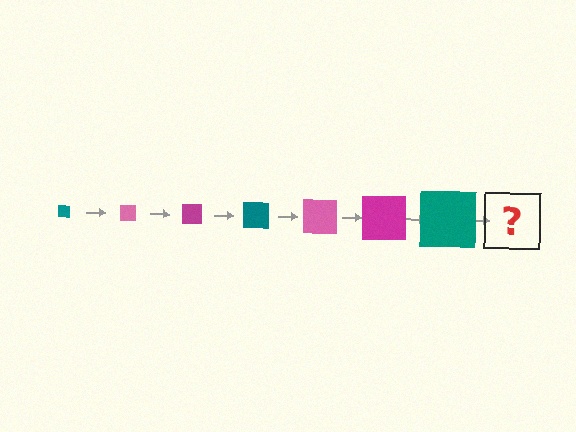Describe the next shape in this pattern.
It should be a pink square, larger than the previous one.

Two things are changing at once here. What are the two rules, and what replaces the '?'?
The two rules are that the square grows larger each step and the color cycles through teal, pink, and magenta. The '?' should be a pink square, larger than the previous one.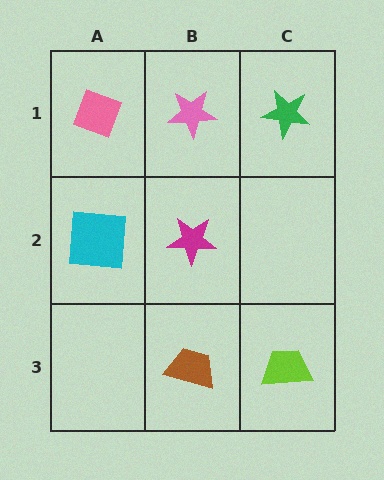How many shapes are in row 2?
2 shapes.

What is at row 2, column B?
A magenta star.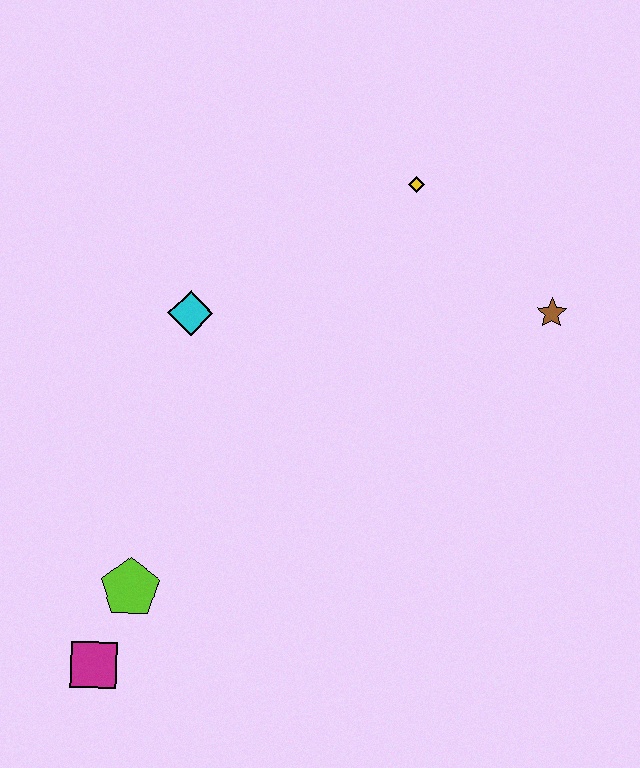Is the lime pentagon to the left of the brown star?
Yes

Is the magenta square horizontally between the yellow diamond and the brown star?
No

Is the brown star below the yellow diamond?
Yes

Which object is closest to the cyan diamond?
The yellow diamond is closest to the cyan diamond.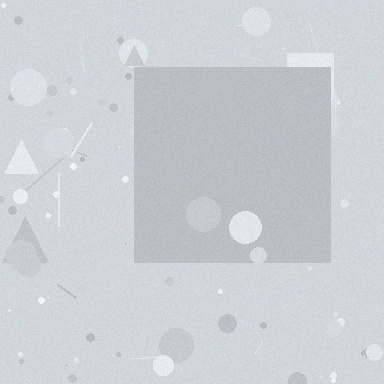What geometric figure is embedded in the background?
A square is embedded in the background.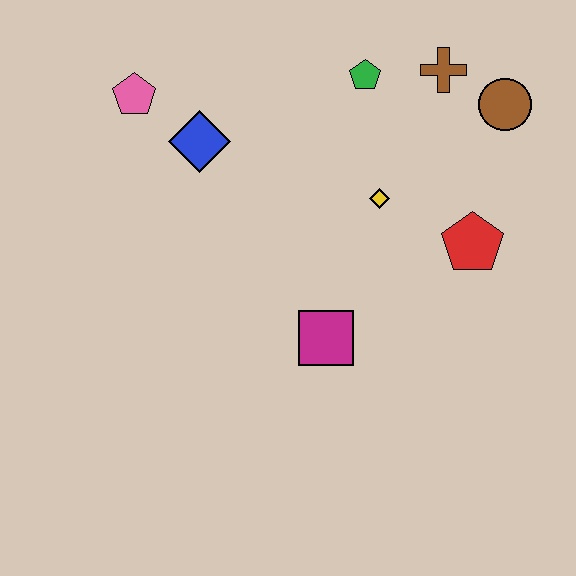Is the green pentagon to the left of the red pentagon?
Yes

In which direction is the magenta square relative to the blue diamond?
The magenta square is below the blue diamond.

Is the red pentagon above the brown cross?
No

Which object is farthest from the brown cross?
The pink pentagon is farthest from the brown cross.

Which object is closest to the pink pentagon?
The blue diamond is closest to the pink pentagon.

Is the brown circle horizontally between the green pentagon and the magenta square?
No